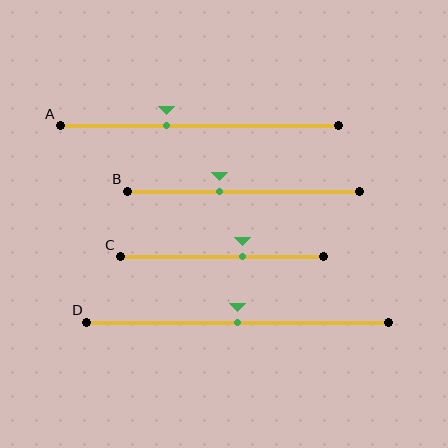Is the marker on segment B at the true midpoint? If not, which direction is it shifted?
No, the marker on segment B is shifted to the left by about 10% of the segment length.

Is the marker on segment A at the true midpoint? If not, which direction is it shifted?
No, the marker on segment A is shifted to the left by about 12% of the segment length.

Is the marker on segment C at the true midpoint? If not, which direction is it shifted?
No, the marker on segment C is shifted to the right by about 10% of the segment length.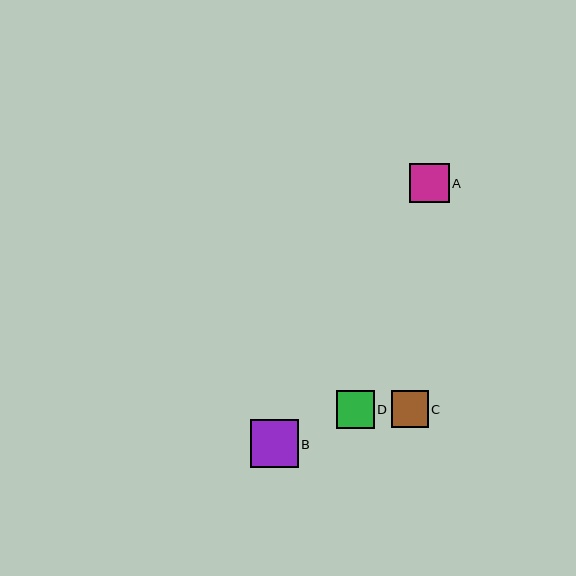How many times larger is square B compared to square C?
Square B is approximately 1.3 times the size of square C.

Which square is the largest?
Square B is the largest with a size of approximately 48 pixels.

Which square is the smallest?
Square C is the smallest with a size of approximately 37 pixels.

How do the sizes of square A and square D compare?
Square A and square D are approximately the same size.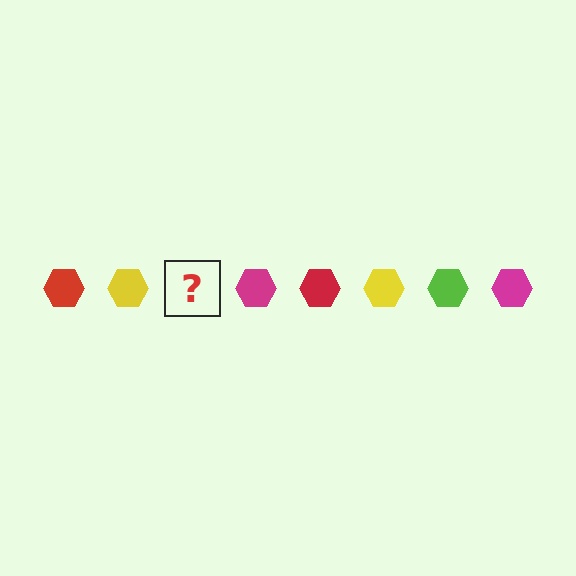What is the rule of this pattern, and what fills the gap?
The rule is that the pattern cycles through red, yellow, lime, magenta hexagons. The gap should be filled with a lime hexagon.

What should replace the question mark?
The question mark should be replaced with a lime hexagon.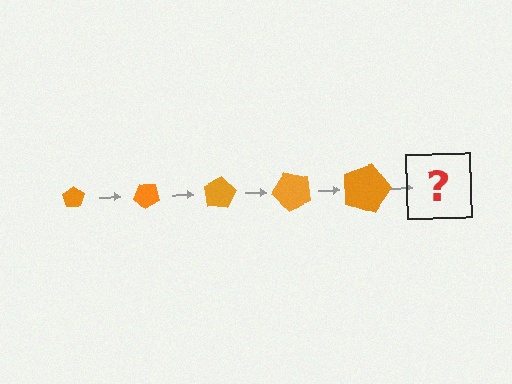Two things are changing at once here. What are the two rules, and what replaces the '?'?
The two rules are that the pentagon grows larger each step and it rotates 40 degrees each step. The '?' should be a pentagon, larger than the previous one and rotated 200 degrees from the start.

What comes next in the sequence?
The next element should be a pentagon, larger than the previous one and rotated 200 degrees from the start.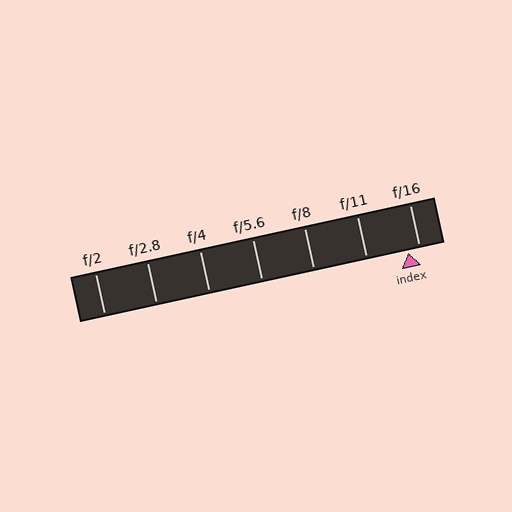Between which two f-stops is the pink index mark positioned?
The index mark is between f/11 and f/16.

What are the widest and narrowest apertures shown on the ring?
The widest aperture shown is f/2 and the narrowest is f/16.